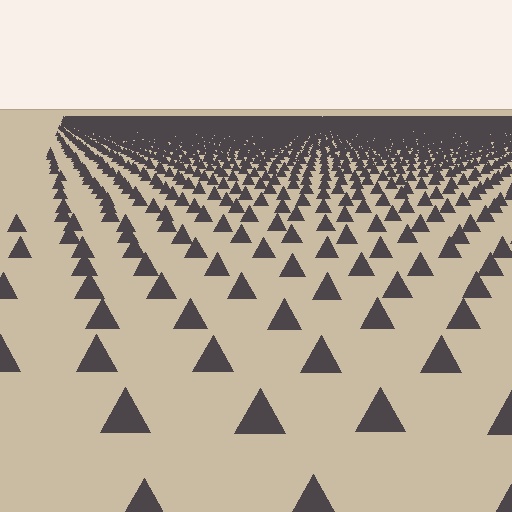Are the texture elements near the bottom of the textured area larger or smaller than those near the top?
Larger. Near the bottom, elements are closer to the viewer and appear at a bigger on-screen size.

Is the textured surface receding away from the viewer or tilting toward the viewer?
The surface is receding away from the viewer. Texture elements get smaller and denser toward the top.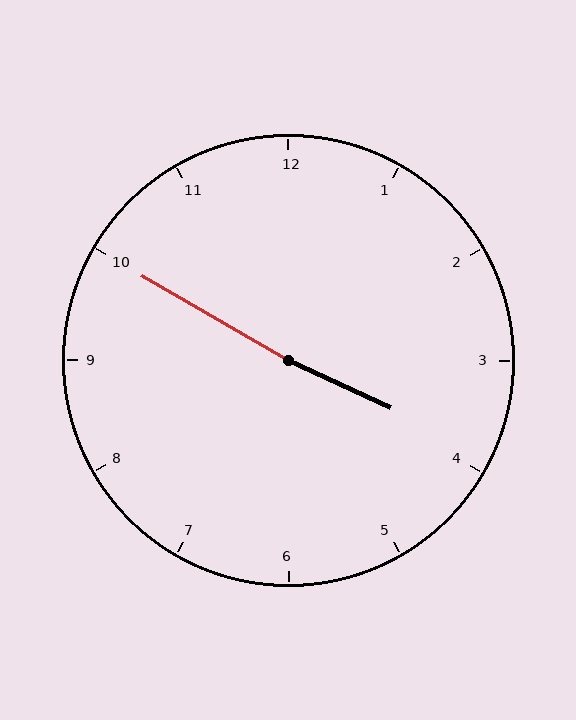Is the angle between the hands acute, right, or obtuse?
It is obtuse.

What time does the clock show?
3:50.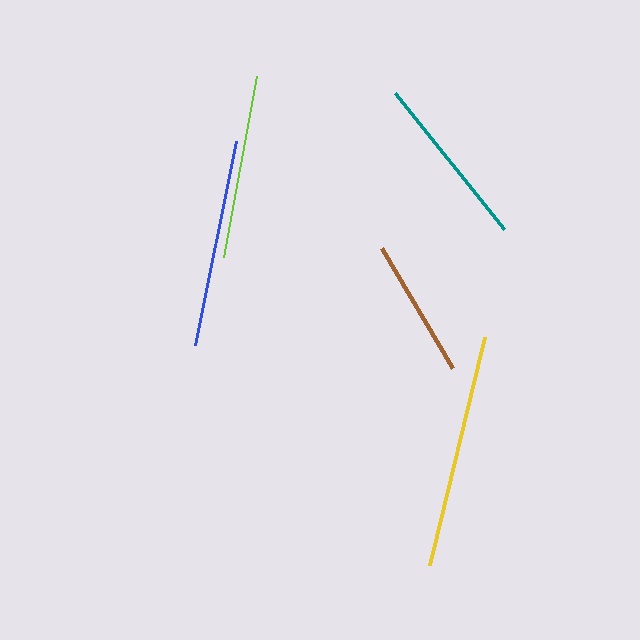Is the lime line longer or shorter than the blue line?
The blue line is longer than the lime line.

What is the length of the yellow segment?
The yellow segment is approximately 234 pixels long.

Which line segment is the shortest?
The brown line is the shortest at approximately 140 pixels.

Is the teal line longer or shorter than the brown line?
The teal line is longer than the brown line.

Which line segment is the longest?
The yellow line is the longest at approximately 234 pixels.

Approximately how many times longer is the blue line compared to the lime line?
The blue line is approximately 1.1 times the length of the lime line.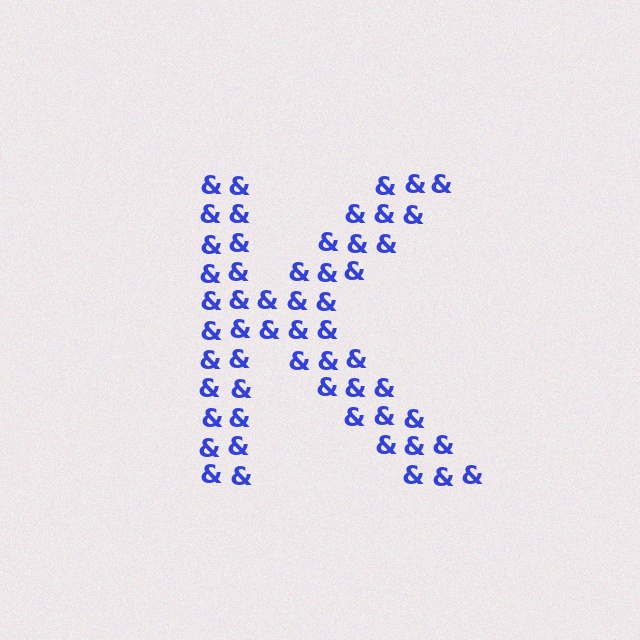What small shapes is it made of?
It is made of small ampersands.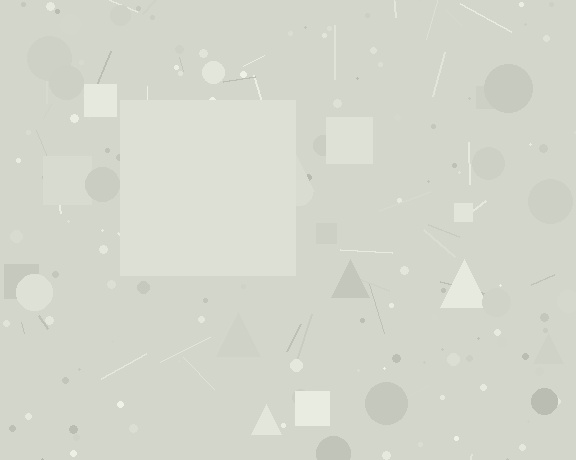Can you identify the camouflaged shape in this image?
The camouflaged shape is a square.